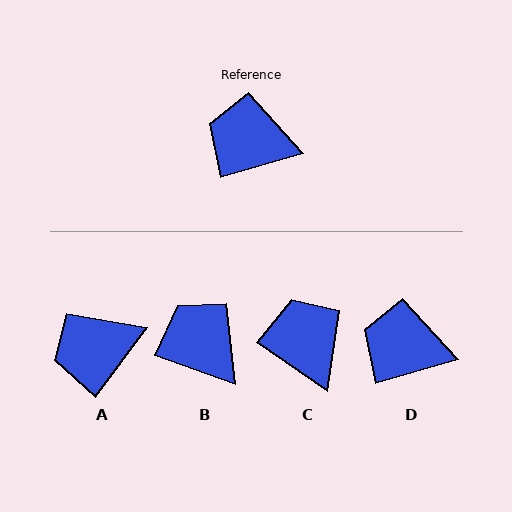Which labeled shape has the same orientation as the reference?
D.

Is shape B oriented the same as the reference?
No, it is off by about 36 degrees.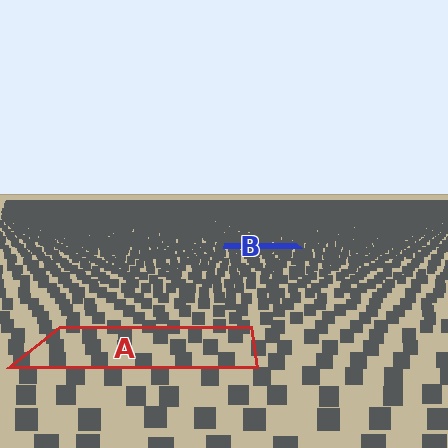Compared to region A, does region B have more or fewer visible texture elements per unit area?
Region B has more texture elements per unit area — they are packed more densely because it is farther away.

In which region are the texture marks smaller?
The texture marks are smaller in region B, because it is farther away.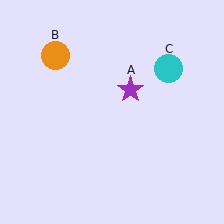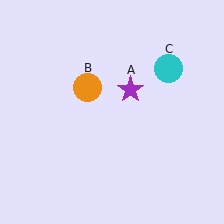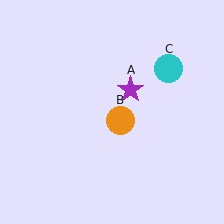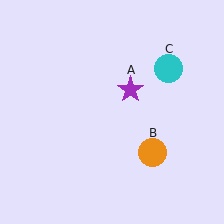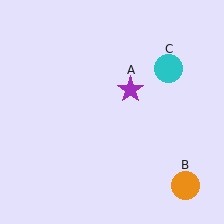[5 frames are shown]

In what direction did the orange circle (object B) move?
The orange circle (object B) moved down and to the right.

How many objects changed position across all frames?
1 object changed position: orange circle (object B).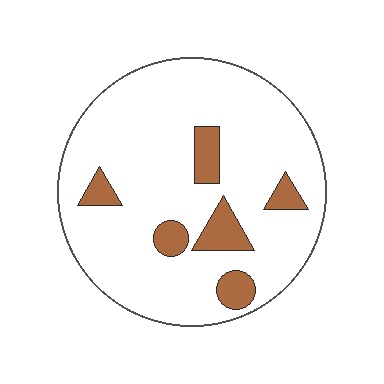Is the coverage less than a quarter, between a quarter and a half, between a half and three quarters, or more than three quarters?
Less than a quarter.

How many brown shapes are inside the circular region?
6.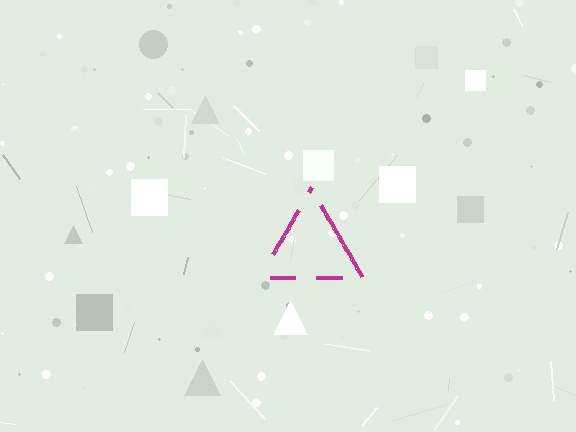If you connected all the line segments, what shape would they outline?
They would outline a triangle.